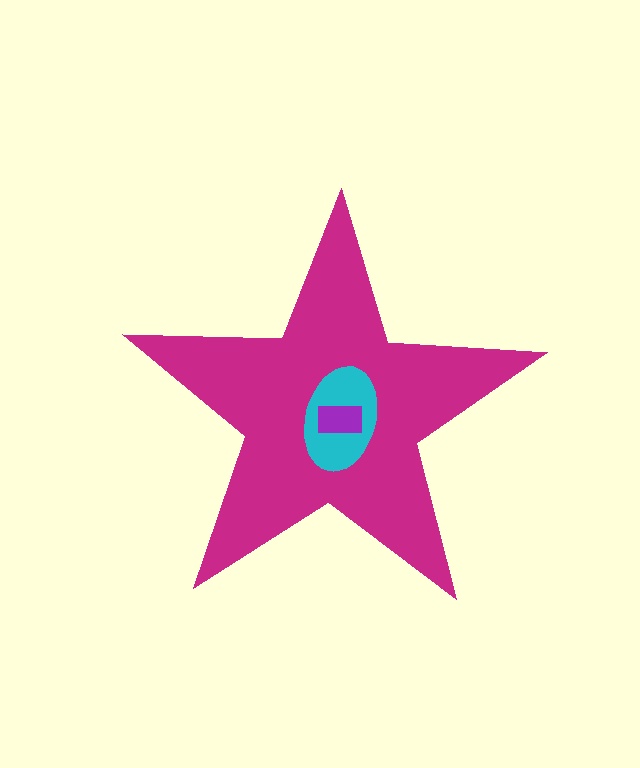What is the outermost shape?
The magenta star.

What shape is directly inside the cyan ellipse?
The purple rectangle.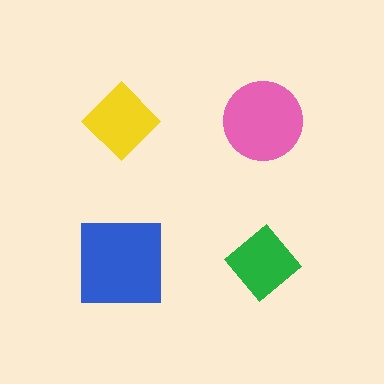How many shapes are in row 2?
2 shapes.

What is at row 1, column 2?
A pink circle.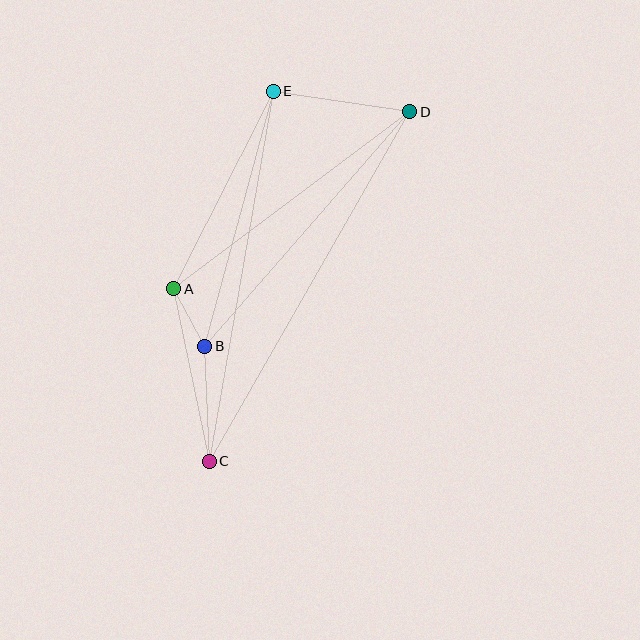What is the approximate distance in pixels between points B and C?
The distance between B and C is approximately 115 pixels.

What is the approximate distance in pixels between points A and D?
The distance between A and D is approximately 295 pixels.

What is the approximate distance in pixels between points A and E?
The distance between A and E is approximately 221 pixels.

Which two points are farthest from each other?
Points C and D are farthest from each other.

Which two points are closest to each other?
Points A and B are closest to each other.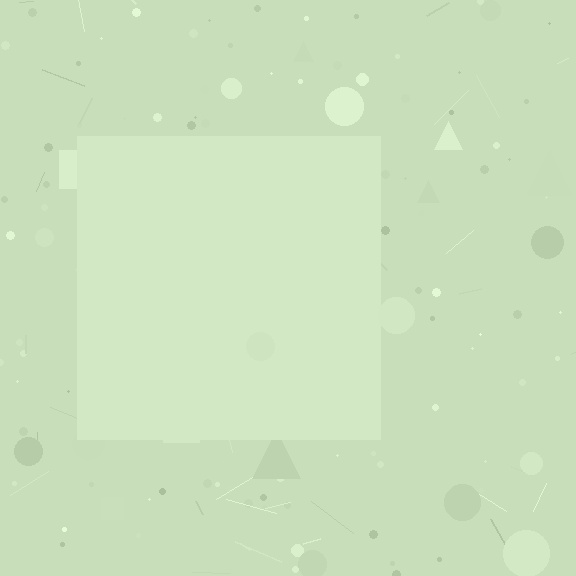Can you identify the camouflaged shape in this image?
The camouflaged shape is a square.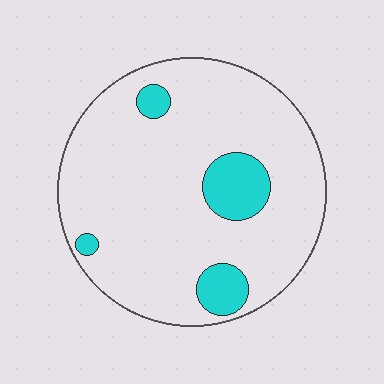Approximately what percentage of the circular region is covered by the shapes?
Approximately 15%.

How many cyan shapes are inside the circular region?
4.